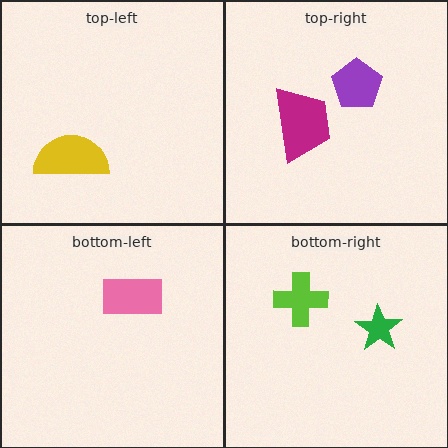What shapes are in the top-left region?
The yellow semicircle.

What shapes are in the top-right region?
The magenta trapezoid, the purple pentagon.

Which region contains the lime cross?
The bottom-right region.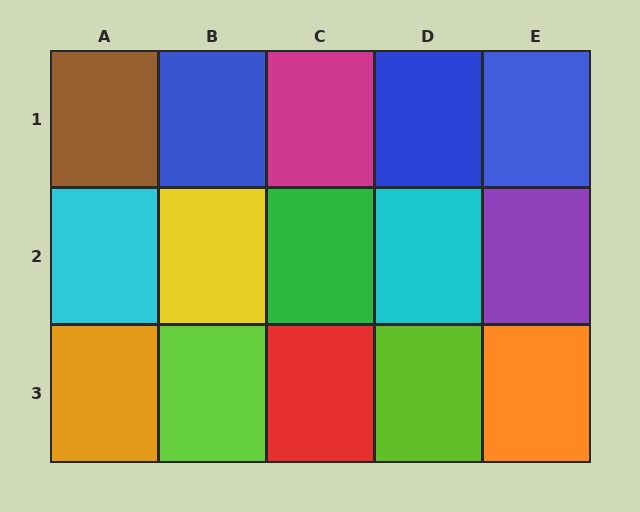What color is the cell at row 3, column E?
Orange.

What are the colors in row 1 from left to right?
Brown, blue, magenta, blue, blue.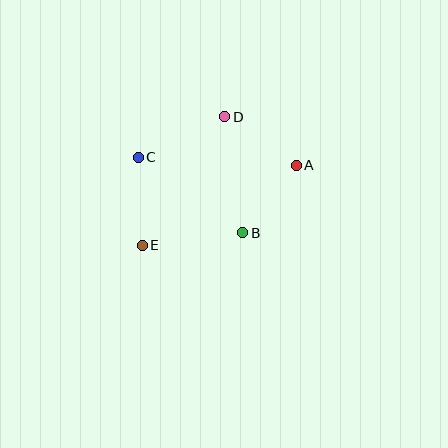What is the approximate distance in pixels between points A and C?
The distance between A and C is approximately 158 pixels.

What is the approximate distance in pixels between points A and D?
The distance between A and D is approximately 87 pixels.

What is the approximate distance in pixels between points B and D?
The distance between B and D is approximately 117 pixels.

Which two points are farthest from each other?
Points A and E are farthest from each other.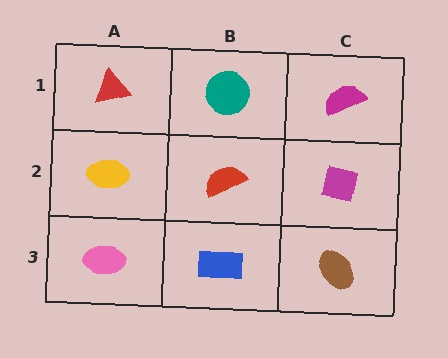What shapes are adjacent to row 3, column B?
A red semicircle (row 2, column B), a pink ellipse (row 3, column A), a brown ellipse (row 3, column C).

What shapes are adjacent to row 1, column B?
A red semicircle (row 2, column B), a red triangle (row 1, column A), a magenta semicircle (row 1, column C).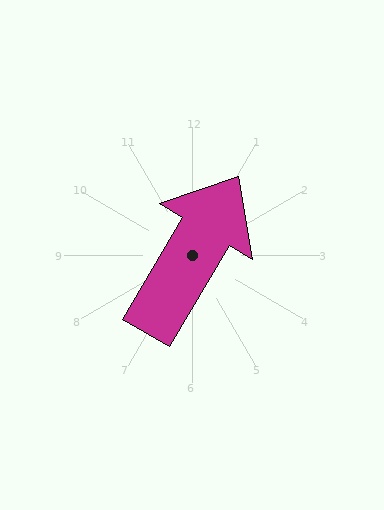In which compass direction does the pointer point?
Northeast.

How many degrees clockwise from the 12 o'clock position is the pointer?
Approximately 31 degrees.